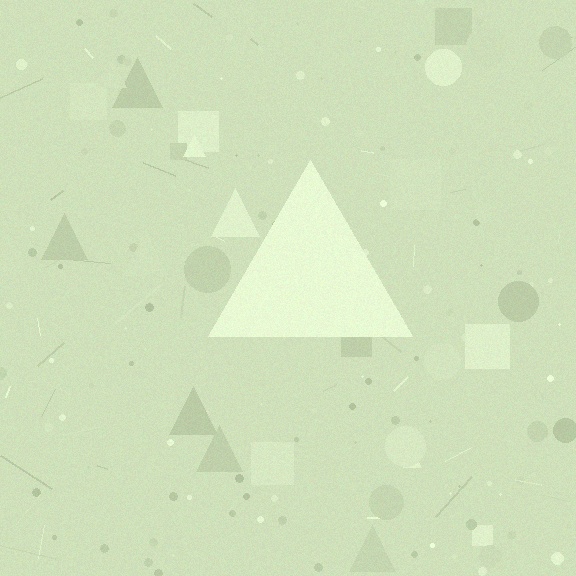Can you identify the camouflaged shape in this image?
The camouflaged shape is a triangle.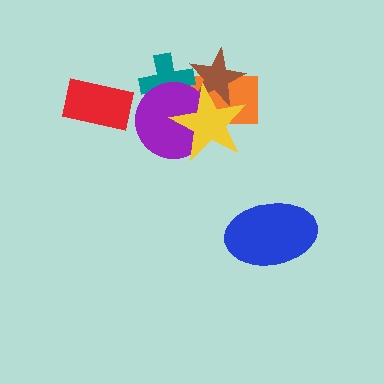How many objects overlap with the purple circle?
4 objects overlap with the purple circle.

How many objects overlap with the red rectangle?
0 objects overlap with the red rectangle.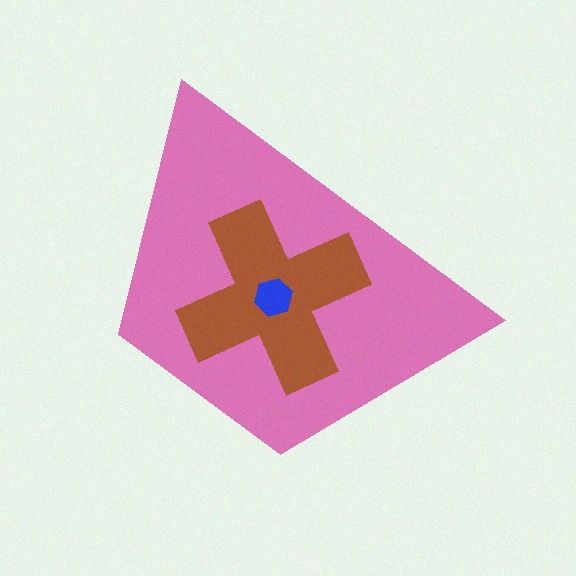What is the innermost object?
The blue hexagon.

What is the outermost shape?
The pink trapezoid.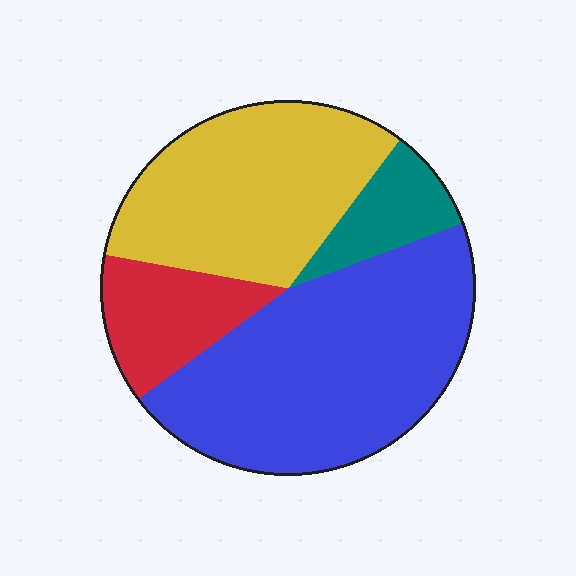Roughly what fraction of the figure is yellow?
Yellow covers roughly 35% of the figure.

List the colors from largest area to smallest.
From largest to smallest: blue, yellow, red, teal.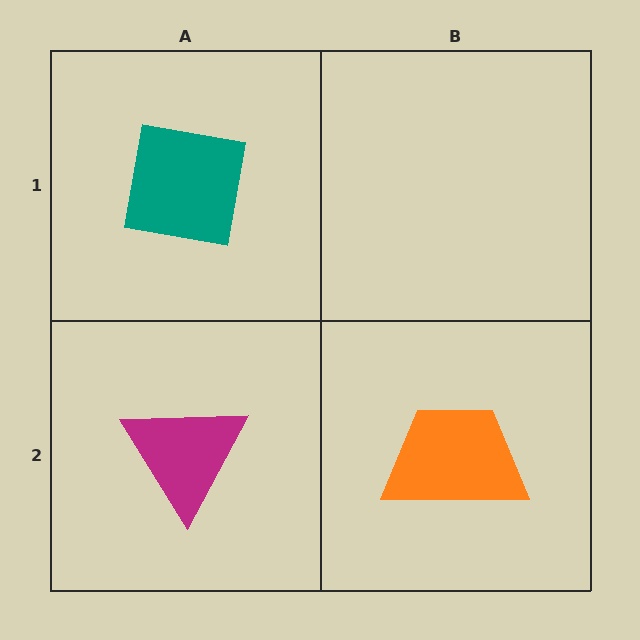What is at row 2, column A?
A magenta triangle.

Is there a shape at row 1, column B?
No, that cell is empty.